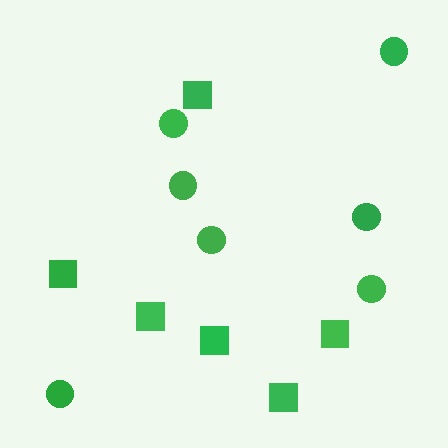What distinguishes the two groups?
There are 2 groups: one group of squares (6) and one group of circles (7).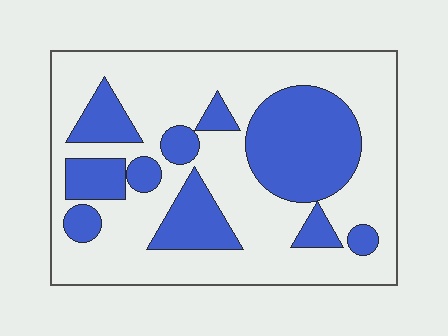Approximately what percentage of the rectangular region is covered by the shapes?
Approximately 35%.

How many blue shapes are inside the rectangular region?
10.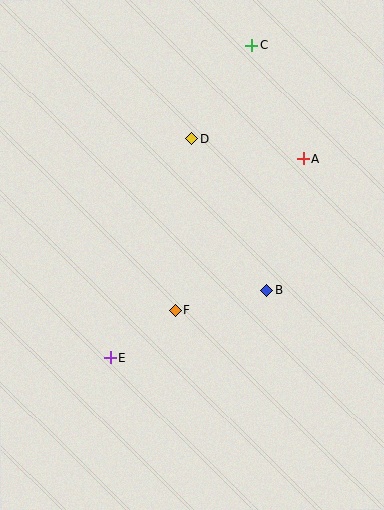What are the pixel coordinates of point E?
Point E is at (111, 358).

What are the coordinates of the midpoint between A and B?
The midpoint between A and B is at (285, 224).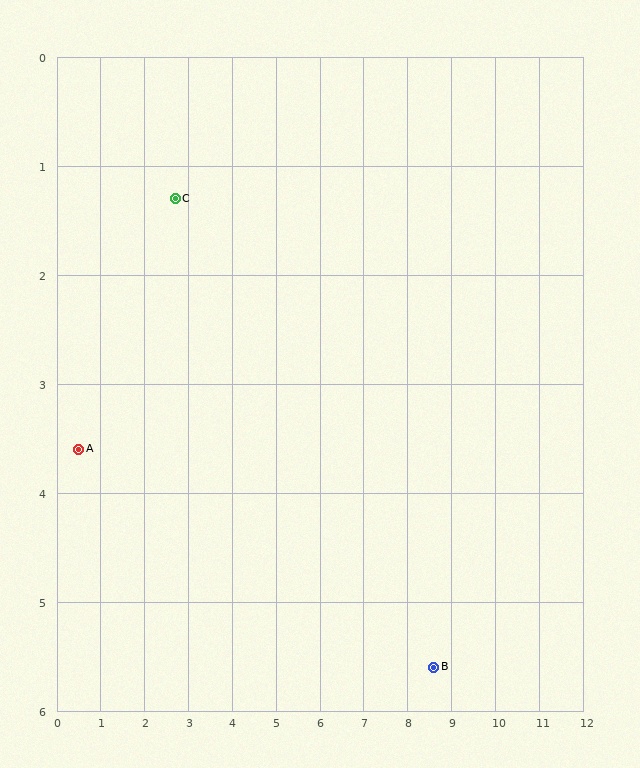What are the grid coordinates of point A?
Point A is at approximately (0.5, 3.6).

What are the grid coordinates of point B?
Point B is at approximately (8.6, 5.6).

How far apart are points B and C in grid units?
Points B and C are about 7.3 grid units apart.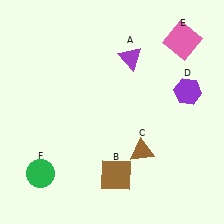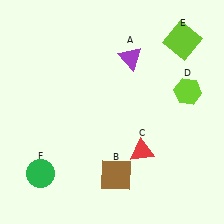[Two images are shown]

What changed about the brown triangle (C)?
In Image 1, C is brown. In Image 2, it changed to red.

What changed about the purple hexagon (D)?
In Image 1, D is purple. In Image 2, it changed to lime.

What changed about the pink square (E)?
In Image 1, E is pink. In Image 2, it changed to lime.